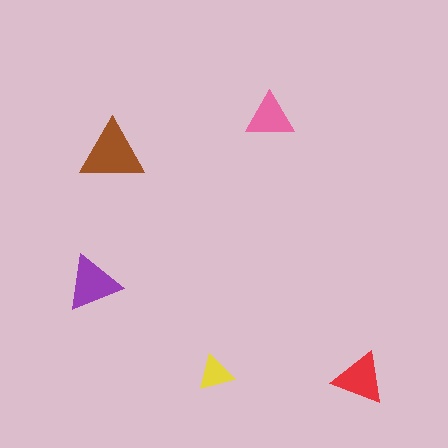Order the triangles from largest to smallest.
the brown one, the purple one, the red one, the pink one, the yellow one.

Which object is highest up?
The pink triangle is topmost.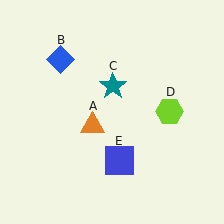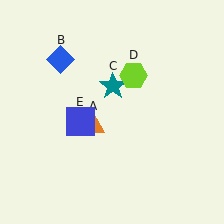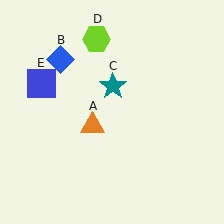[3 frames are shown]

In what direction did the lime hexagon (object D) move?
The lime hexagon (object D) moved up and to the left.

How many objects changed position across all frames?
2 objects changed position: lime hexagon (object D), blue square (object E).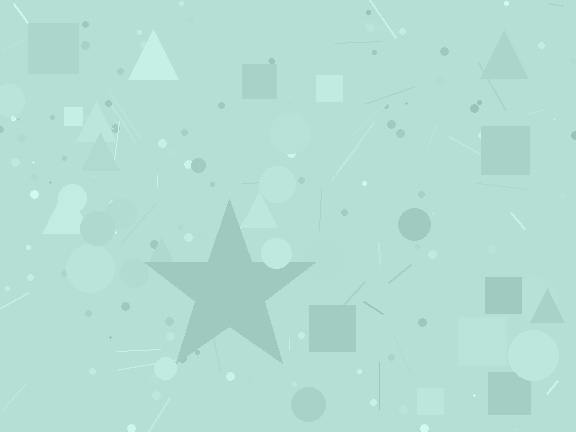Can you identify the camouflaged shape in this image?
The camouflaged shape is a star.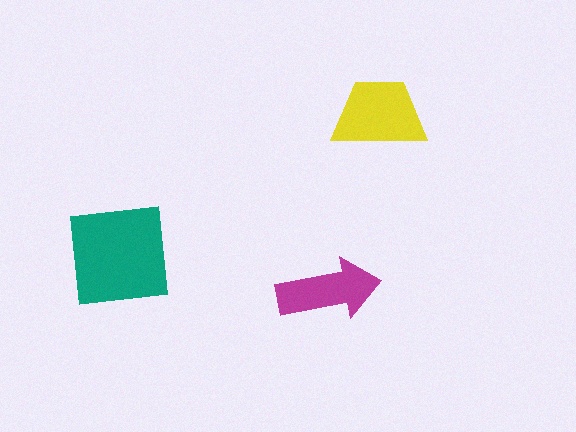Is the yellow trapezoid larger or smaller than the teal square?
Smaller.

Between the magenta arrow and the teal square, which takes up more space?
The teal square.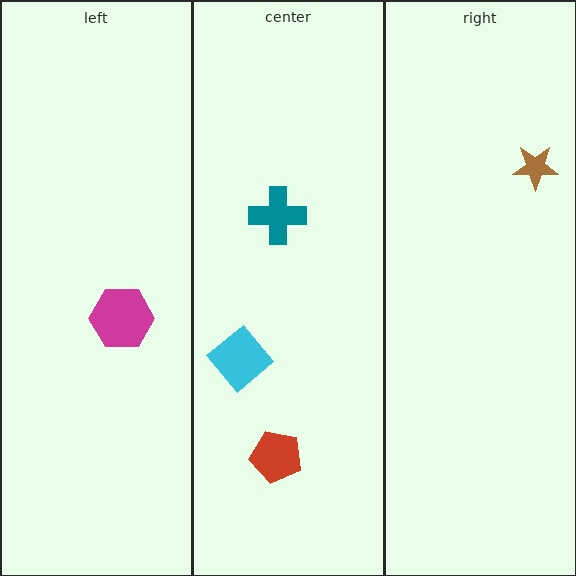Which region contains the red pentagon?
The center region.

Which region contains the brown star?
The right region.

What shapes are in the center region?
The red pentagon, the cyan diamond, the teal cross.